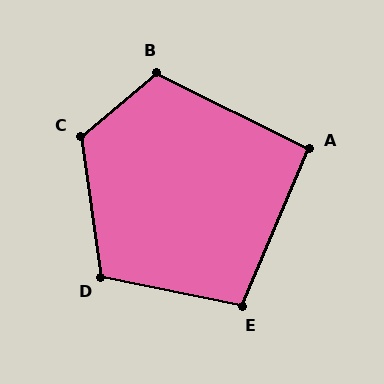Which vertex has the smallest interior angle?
A, at approximately 94 degrees.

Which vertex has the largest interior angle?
C, at approximately 122 degrees.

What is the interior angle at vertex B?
Approximately 113 degrees (obtuse).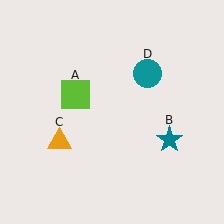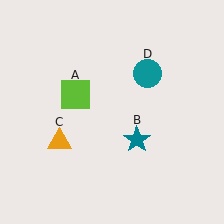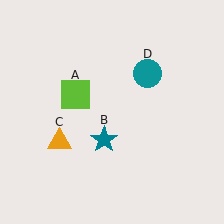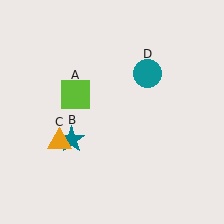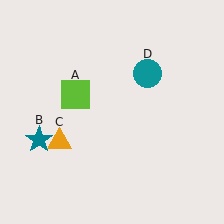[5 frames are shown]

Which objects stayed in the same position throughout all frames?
Lime square (object A) and orange triangle (object C) and teal circle (object D) remained stationary.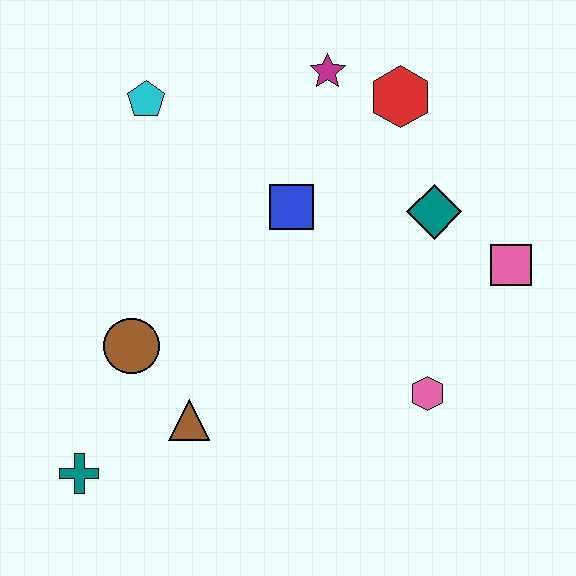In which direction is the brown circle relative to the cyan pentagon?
The brown circle is below the cyan pentagon.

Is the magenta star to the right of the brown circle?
Yes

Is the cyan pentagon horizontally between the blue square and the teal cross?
Yes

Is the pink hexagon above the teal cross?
Yes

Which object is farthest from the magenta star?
The teal cross is farthest from the magenta star.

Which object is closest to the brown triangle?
The brown circle is closest to the brown triangle.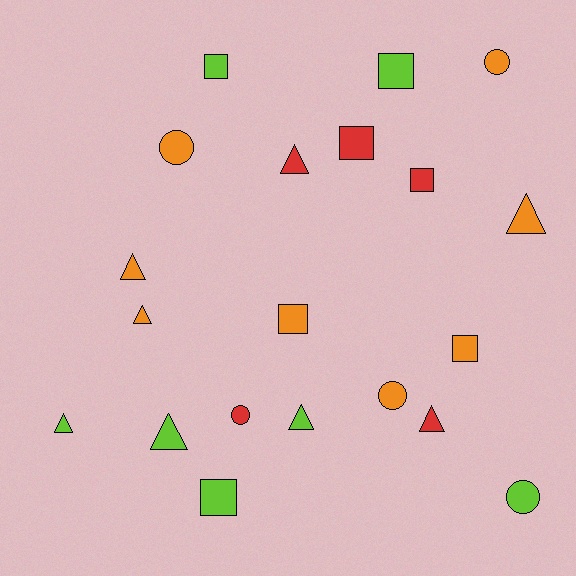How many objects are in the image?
There are 20 objects.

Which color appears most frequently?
Orange, with 8 objects.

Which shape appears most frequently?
Triangle, with 8 objects.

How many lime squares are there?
There are 3 lime squares.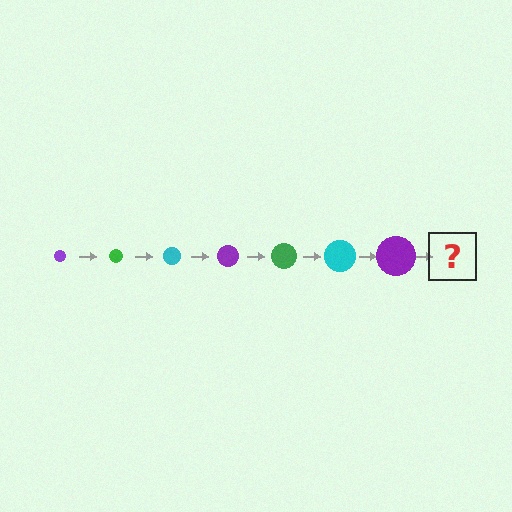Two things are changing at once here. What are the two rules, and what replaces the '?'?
The two rules are that the circle grows larger each step and the color cycles through purple, green, and cyan. The '?' should be a green circle, larger than the previous one.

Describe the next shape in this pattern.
It should be a green circle, larger than the previous one.